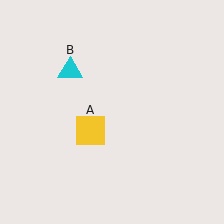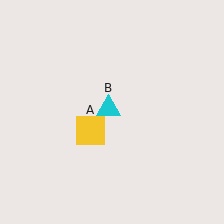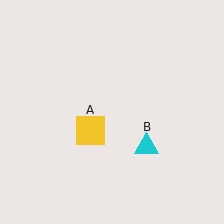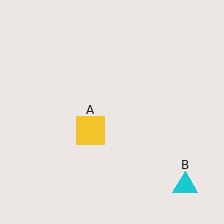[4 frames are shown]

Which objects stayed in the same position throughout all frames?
Yellow square (object A) remained stationary.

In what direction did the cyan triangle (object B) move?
The cyan triangle (object B) moved down and to the right.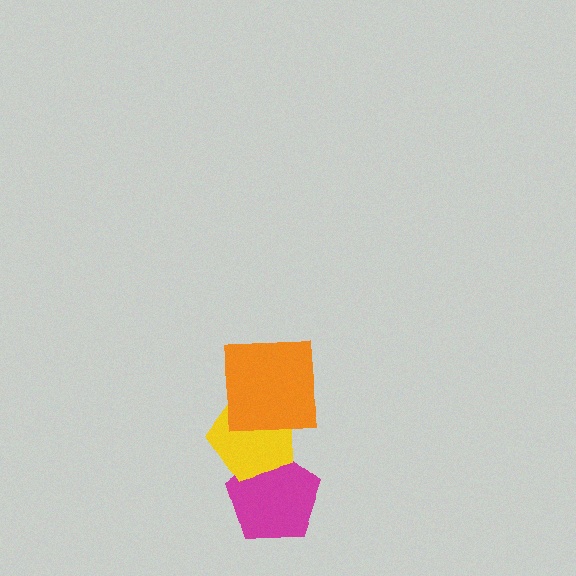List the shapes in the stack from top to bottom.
From top to bottom: the orange square, the yellow pentagon, the magenta pentagon.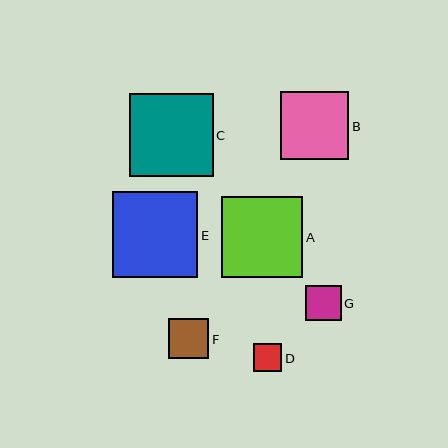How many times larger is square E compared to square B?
Square E is approximately 1.3 times the size of square B.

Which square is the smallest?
Square D is the smallest with a size of approximately 28 pixels.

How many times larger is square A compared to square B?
Square A is approximately 1.2 times the size of square B.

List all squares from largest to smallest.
From largest to smallest: E, C, A, B, F, G, D.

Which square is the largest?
Square E is the largest with a size of approximately 86 pixels.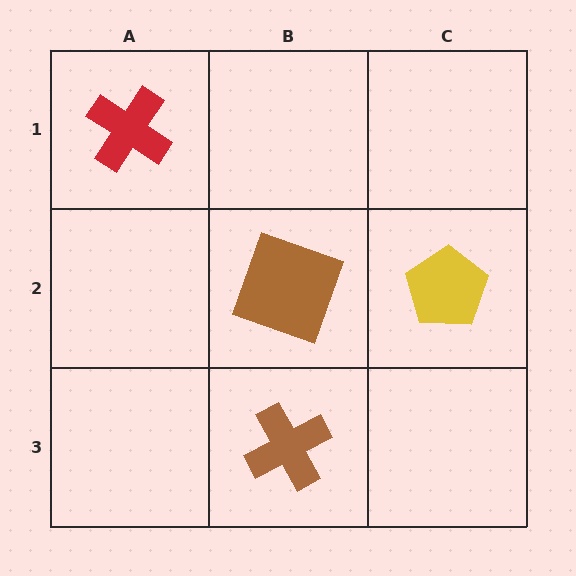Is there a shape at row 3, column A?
No, that cell is empty.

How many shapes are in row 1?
1 shape.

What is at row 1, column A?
A red cross.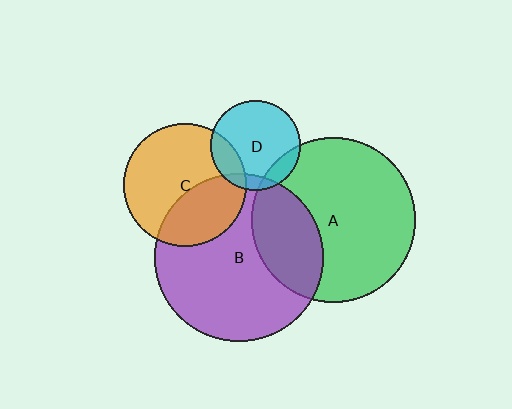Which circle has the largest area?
Circle B (purple).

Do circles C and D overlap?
Yes.